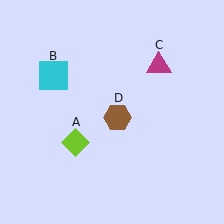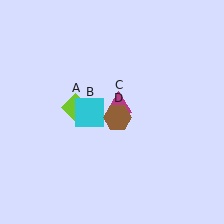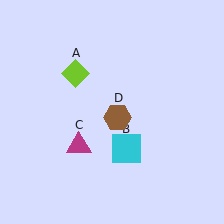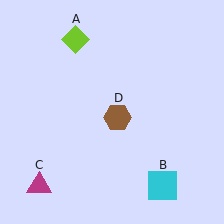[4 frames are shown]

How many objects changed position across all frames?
3 objects changed position: lime diamond (object A), cyan square (object B), magenta triangle (object C).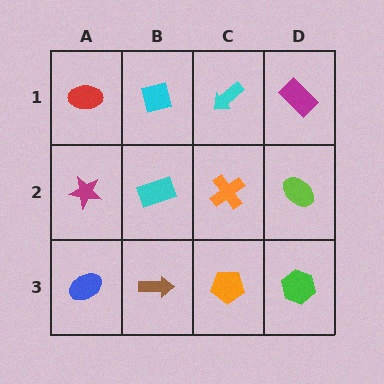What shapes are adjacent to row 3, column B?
A cyan rectangle (row 2, column B), a blue ellipse (row 3, column A), an orange pentagon (row 3, column C).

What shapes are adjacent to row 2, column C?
A cyan arrow (row 1, column C), an orange pentagon (row 3, column C), a cyan rectangle (row 2, column B), a lime ellipse (row 2, column D).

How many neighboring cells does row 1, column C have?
3.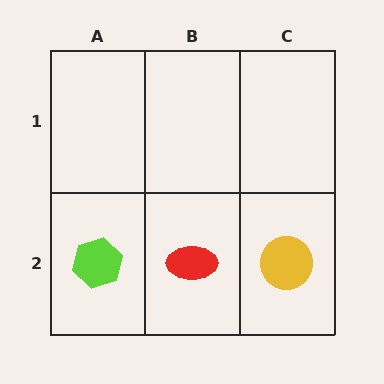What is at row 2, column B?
A red ellipse.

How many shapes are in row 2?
3 shapes.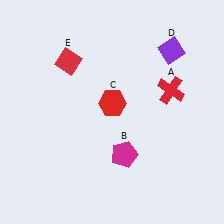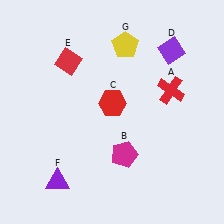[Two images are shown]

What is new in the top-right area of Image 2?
A yellow pentagon (G) was added in the top-right area of Image 2.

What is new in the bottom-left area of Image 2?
A purple triangle (F) was added in the bottom-left area of Image 2.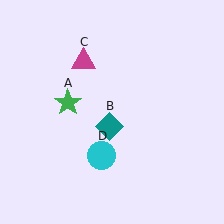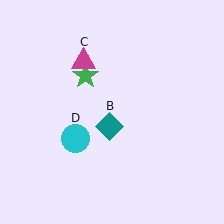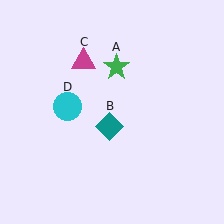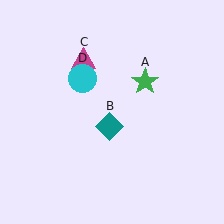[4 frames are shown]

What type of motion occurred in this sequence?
The green star (object A), cyan circle (object D) rotated clockwise around the center of the scene.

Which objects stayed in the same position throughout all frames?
Teal diamond (object B) and magenta triangle (object C) remained stationary.